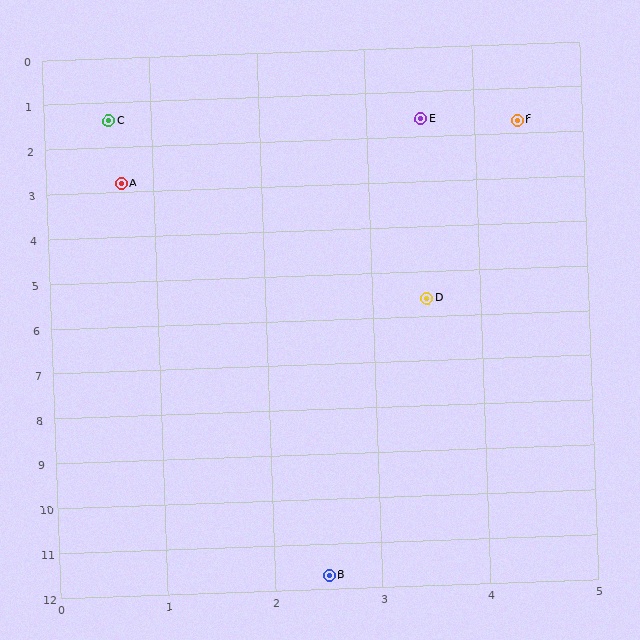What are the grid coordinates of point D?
Point D is at approximately (3.5, 5.6).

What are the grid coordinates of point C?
Point C is at approximately (0.6, 1.4).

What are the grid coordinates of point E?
Point E is at approximately (3.5, 1.6).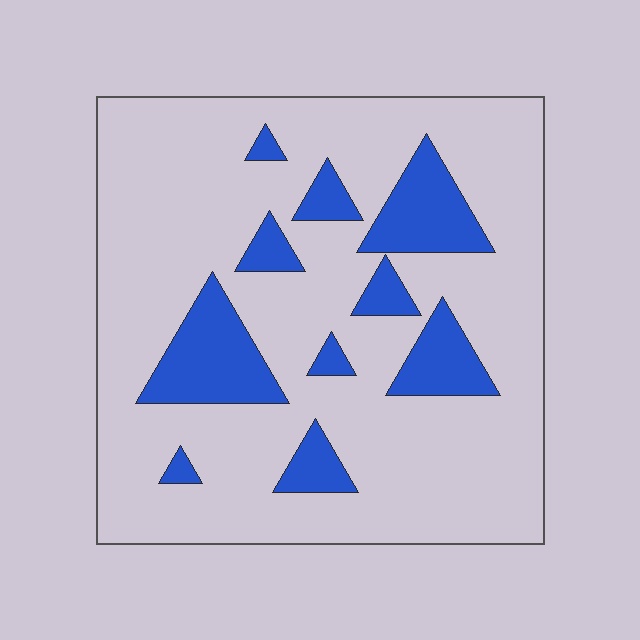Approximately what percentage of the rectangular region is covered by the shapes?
Approximately 20%.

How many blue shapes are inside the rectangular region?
10.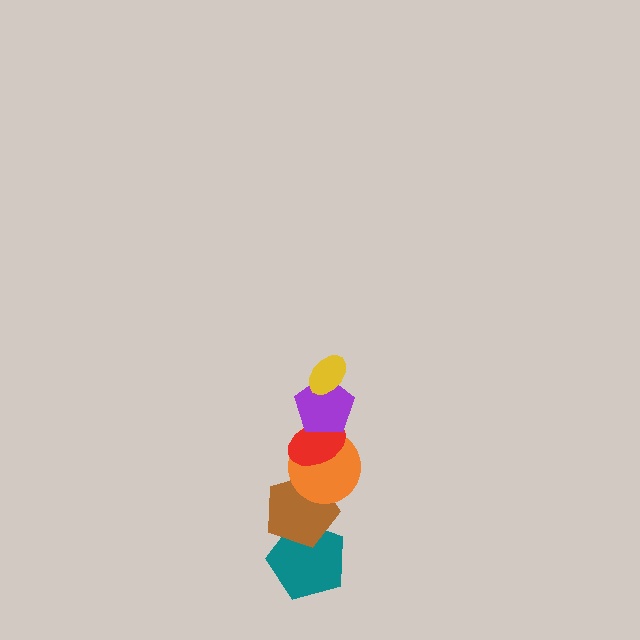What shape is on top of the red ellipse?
The purple pentagon is on top of the red ellipse.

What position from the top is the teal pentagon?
The teal pentagon is 6th from the top.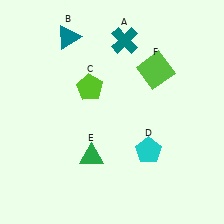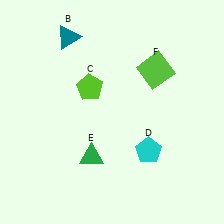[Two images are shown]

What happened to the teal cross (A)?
The teal cross (A) was removed in Image 2. It was in the top-right area of Image 1.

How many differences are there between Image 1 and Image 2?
There is 1 difference between the two images.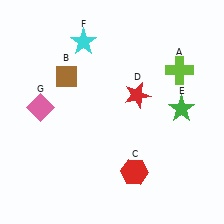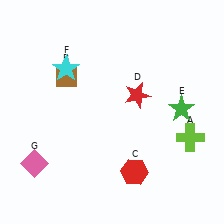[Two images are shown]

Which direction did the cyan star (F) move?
The cyan star (F) moved down.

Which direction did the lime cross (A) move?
The lime cross (A) moved down.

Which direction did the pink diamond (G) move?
The pink diamond (G) moved down.